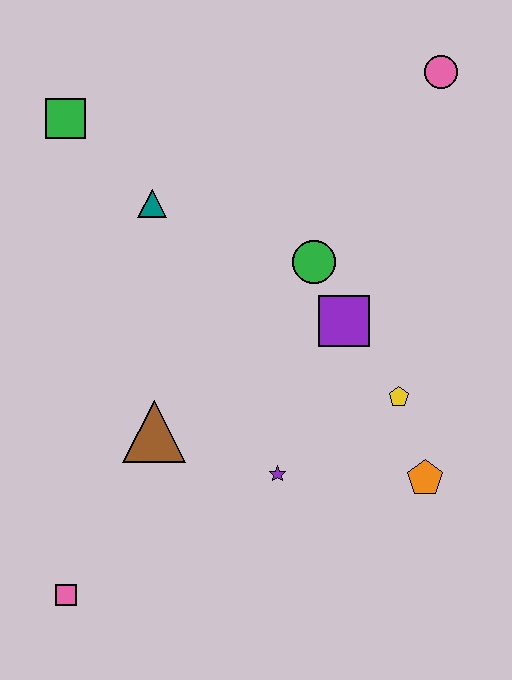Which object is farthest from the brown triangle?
The pink circle is farthest from the brown triangle.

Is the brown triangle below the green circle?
Yes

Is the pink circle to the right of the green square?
Yes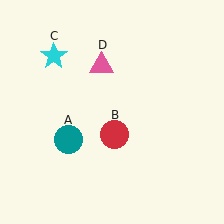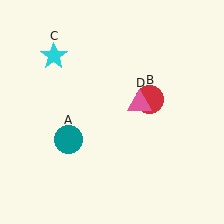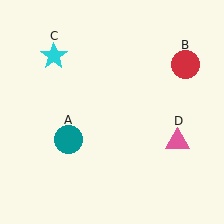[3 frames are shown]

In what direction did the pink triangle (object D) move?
The pink triangle (object D) moved down and to the right.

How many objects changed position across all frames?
2 objects changed position: red circle (object B), pink triangle (object D).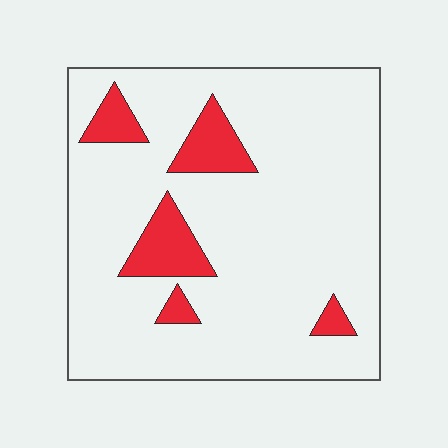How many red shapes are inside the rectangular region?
5.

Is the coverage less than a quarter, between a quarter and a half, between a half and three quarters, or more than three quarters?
Less than a quarter.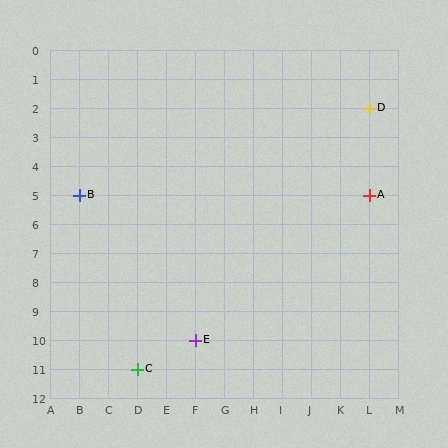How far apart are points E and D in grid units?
Points E and D are 6 columns and 8 rows apart (about 10.0 grid units diagonally).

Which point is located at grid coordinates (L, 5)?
Point A is at (L, 5).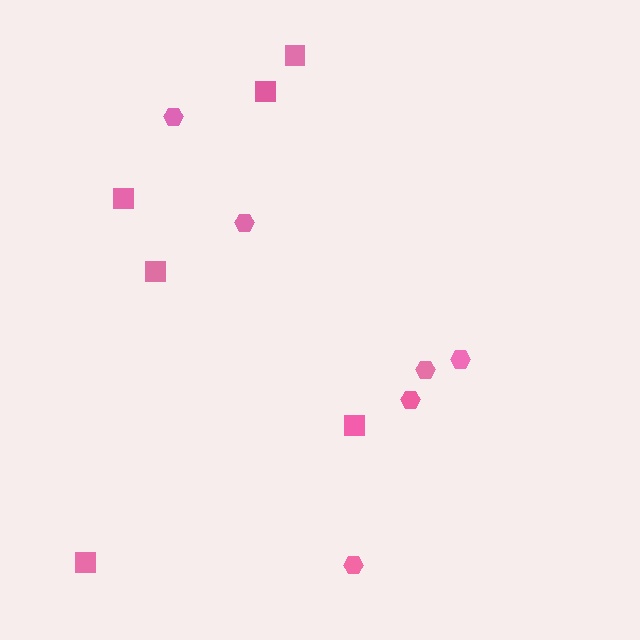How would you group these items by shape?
There are 2 groups: one group of squares (6) and one group of hexagons (6).